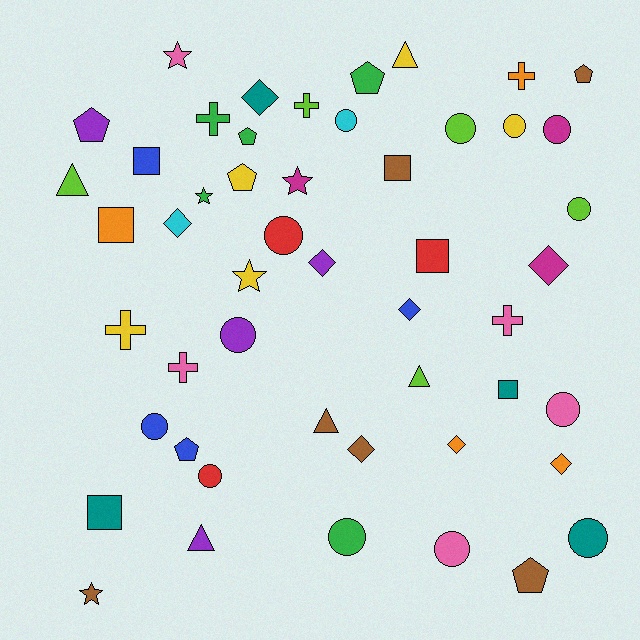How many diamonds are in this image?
There are 8 diamonds.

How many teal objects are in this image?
There are 4 teal objects.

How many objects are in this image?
There are 50 objects.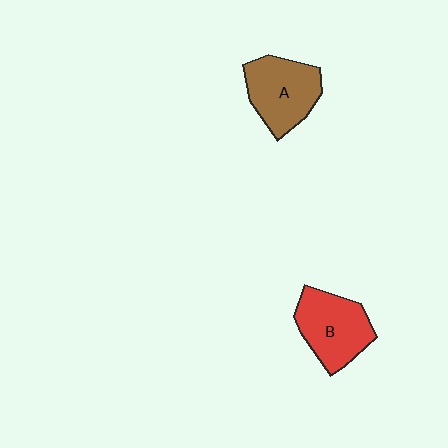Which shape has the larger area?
Shape B (red).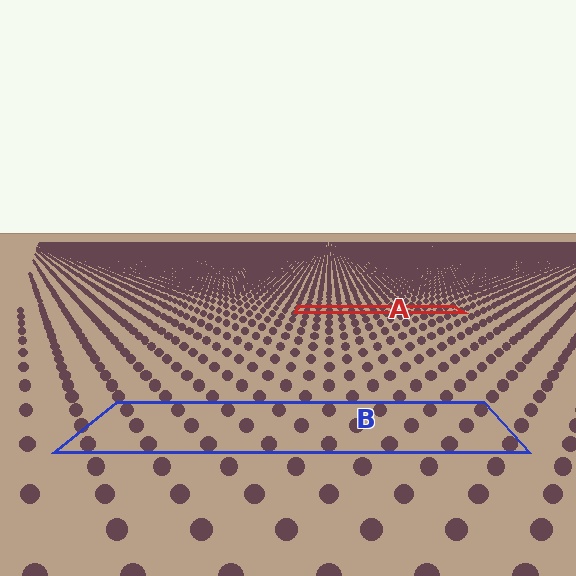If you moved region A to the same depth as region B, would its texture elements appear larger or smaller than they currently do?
They would appear larger. At a closer depth, the same texture elements are projected at a bigger on-screen size.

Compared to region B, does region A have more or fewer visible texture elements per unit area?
Region A has more texture elements per unit area — they are packed more densely because it is farther away.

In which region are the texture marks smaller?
The texture marks are smaller in region A, because it is farther away.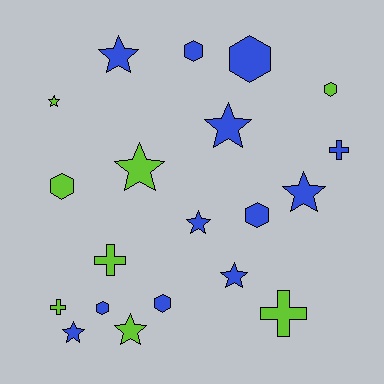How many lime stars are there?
There are 3 lime stars.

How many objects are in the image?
There are 20 objects.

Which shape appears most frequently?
Star, with 9 objects.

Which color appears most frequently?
Blue, with 12 objects.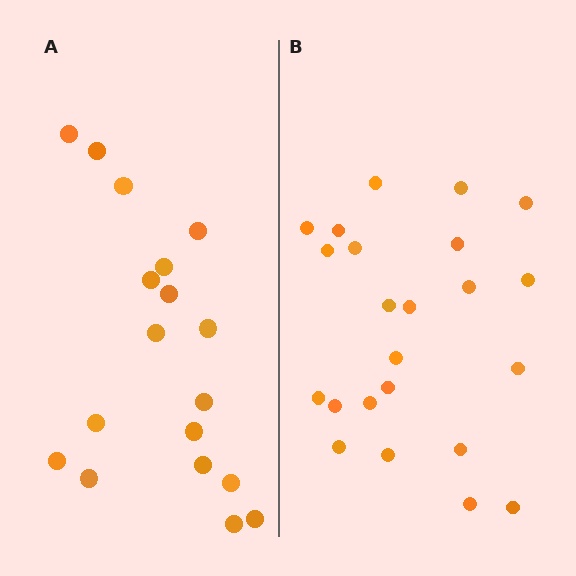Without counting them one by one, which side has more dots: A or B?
Region B (the right region) has more dots.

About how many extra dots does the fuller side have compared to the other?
Region B has about 5 more dots than region A.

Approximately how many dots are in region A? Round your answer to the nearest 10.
About 20 dots. (The exact count is 18, which rounds to 20.)